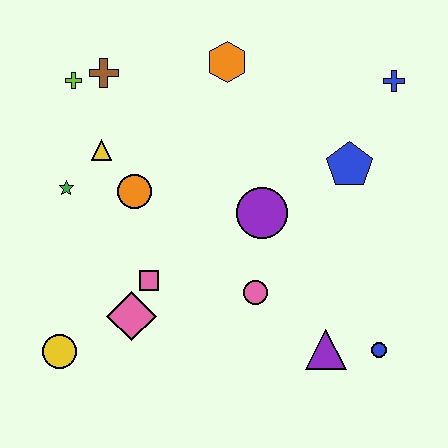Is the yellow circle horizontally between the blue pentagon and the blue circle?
No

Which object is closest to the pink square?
The pink diamond is closest to the pink square.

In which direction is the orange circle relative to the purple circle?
The orange circle is to the left of the purple circle.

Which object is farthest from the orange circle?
The blue circle is farthest from the orange circle.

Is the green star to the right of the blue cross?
No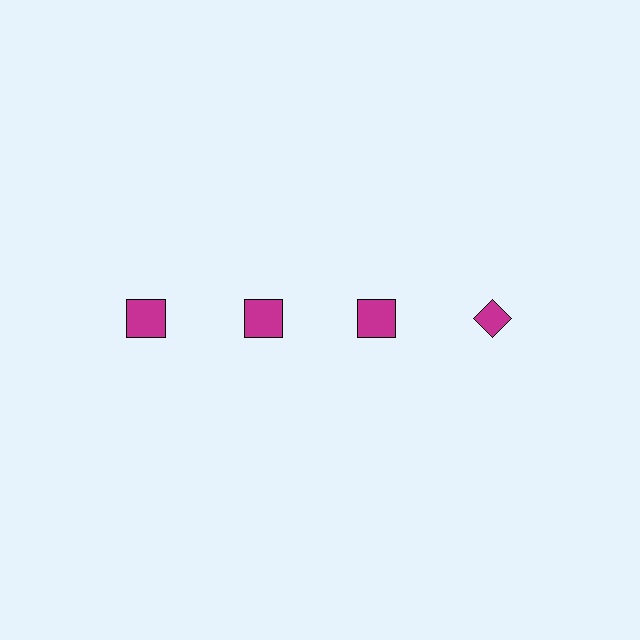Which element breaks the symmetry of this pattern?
The magenta diamond in the top row, second from right column breaks the symmetry. All other shapes are magenta squares.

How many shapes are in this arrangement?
There are 4 shapes arranged in a grid pattern.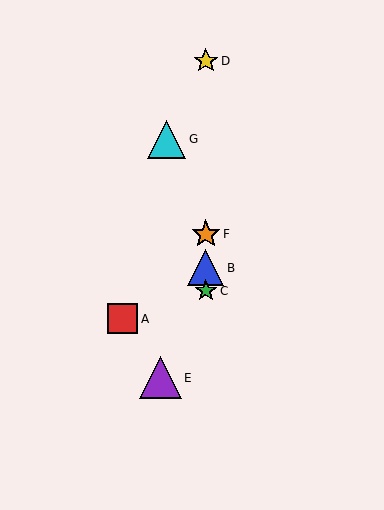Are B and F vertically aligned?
Yes, both are at x≈206.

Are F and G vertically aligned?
No, F is at x≈206 and G is at x≈167.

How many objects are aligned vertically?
4 objects (B, C, D, F) are aligned vertically.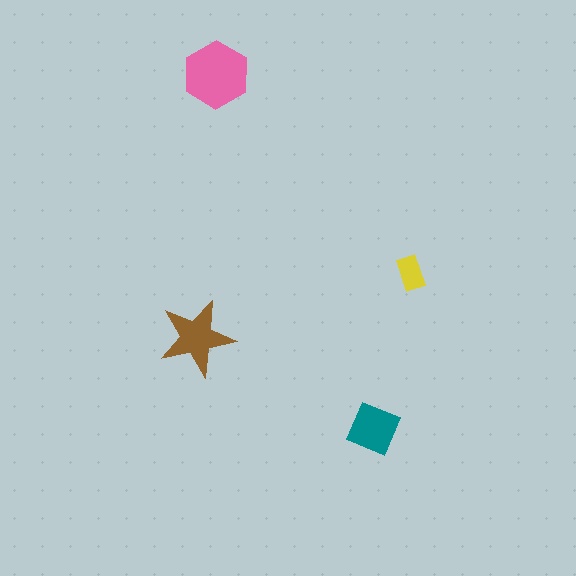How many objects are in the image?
There are 4 objects in the image.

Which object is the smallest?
The yellow rectangle.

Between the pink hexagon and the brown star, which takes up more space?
The pink hexagon.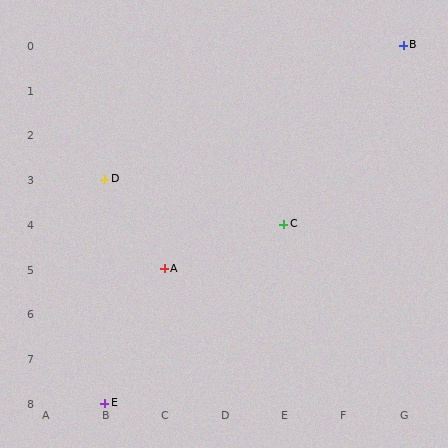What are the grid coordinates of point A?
Point A is at grid coordinates (C, 5).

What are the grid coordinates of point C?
Point C is at grid coordinates (E, 4).